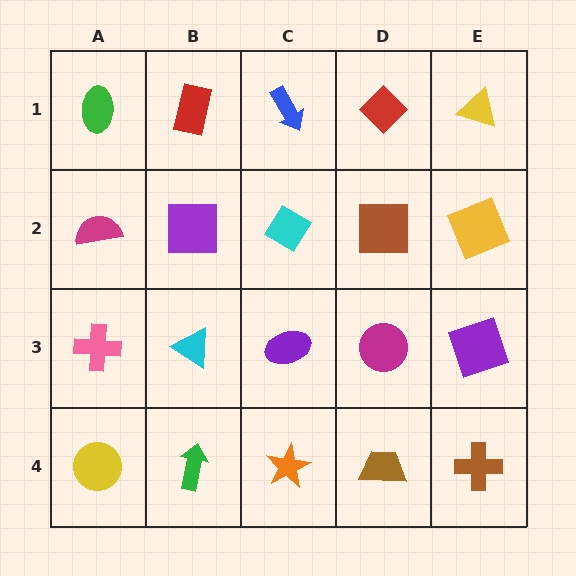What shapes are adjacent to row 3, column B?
A purple square (row 2, column B), a green arrow (row 4, column B), a pink cross (row 3, column A), a purple ellipse (row 3, column C).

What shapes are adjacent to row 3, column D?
A brown square (row 2, column D), a brown trapezoid (row 4, column D), a purple ellipse (row 3, column C), a purple square (row 3, column E).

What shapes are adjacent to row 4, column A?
A pink cross (row 3, column A), a green arrow (row 4, column B).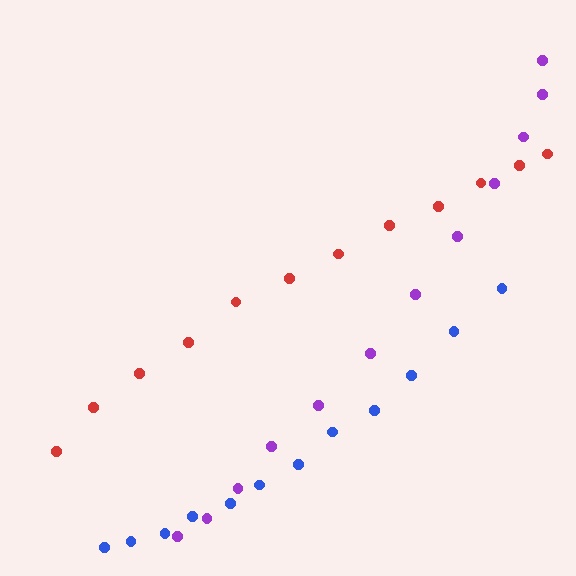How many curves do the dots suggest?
There are 3 distinct paths.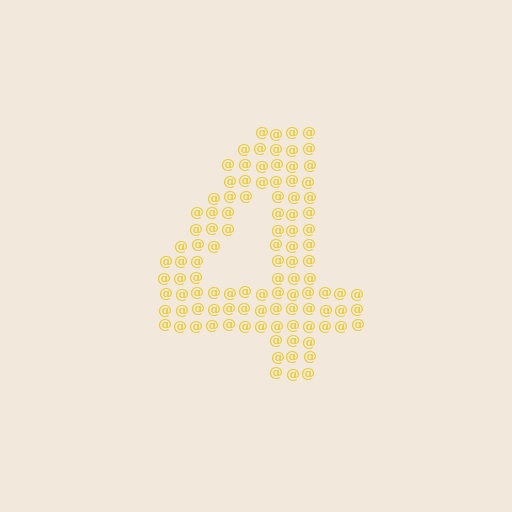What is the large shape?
The large shape is the digit 4.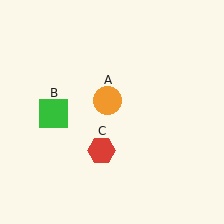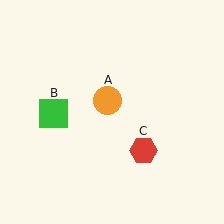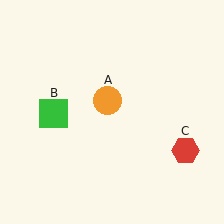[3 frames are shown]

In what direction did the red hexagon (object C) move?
The red hexagon (object C) moved right.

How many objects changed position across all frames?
1 object changed position: red hexagon (object C).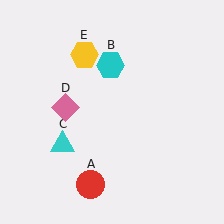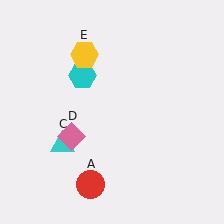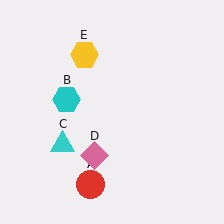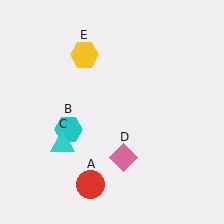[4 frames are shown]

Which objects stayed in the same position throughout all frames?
Red circle (object A) and cyan triangle (object C) and yellow hexagon (object E) remained stationary.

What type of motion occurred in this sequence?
The cyan hexagon (object B), pink diamond (object D) rotated counterclockwise around the center of the scene.